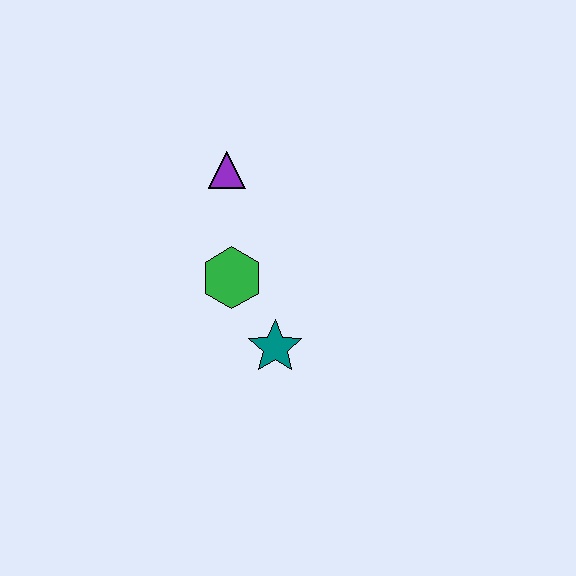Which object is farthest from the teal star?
The purple triangle is farthest from the teal star.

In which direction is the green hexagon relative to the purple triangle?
The green hexagon is below the purple triangle.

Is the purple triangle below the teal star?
No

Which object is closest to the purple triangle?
The green hexagon is closest to the purple triangle.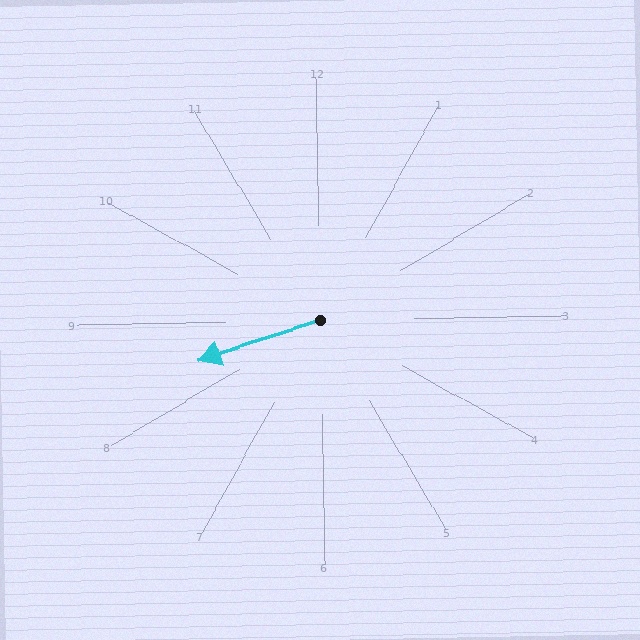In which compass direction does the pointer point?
West.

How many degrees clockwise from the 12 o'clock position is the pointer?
Approximately 253 degrees.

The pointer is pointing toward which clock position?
Roughly 8 o'clock.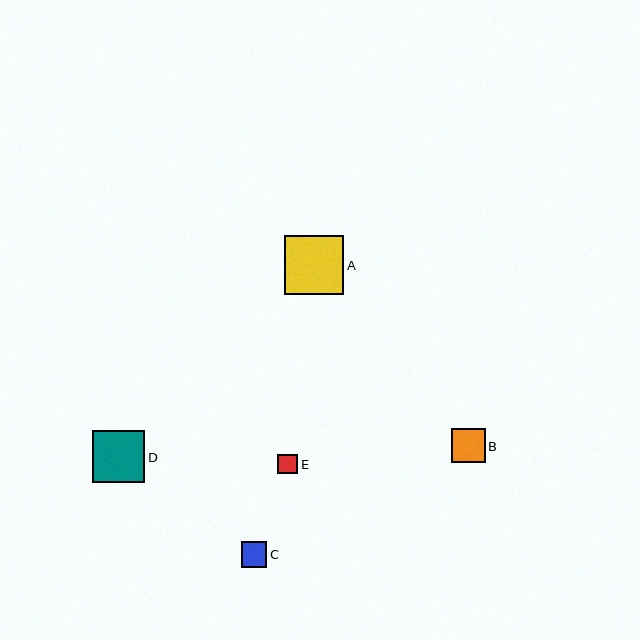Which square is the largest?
Square A is the largest with a size of approximately 59 pixels.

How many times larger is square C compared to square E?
Square C is approximately 1.3 times the size of square E.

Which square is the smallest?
Square E is the smallest with a size of approximately 20 pixels.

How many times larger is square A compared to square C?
Square A is approximately 2.3 times the size of square C.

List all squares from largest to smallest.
From largest to smallest: A, D, B, C, E.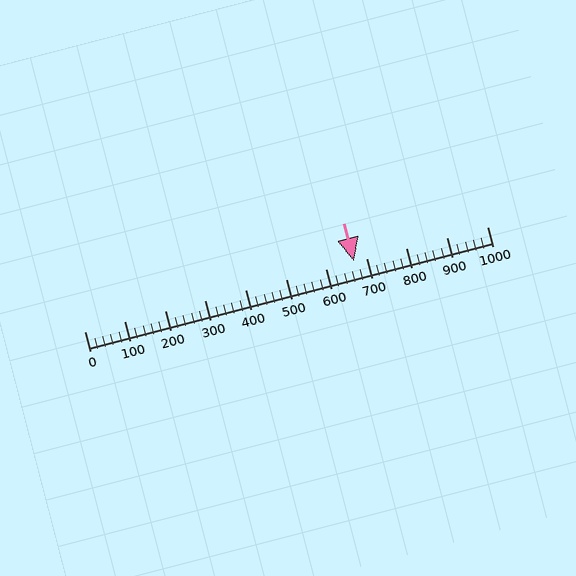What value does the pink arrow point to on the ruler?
The pink arrow points to approximately 669.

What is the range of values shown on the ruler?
The ruler shows values from 0 to 1000.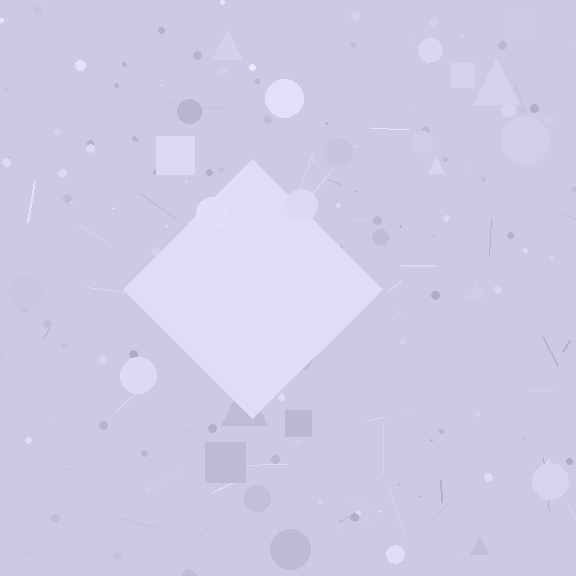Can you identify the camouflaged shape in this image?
The camouflaged shape is a diamond.